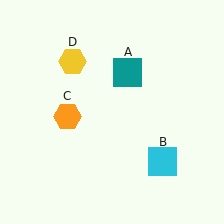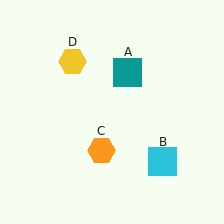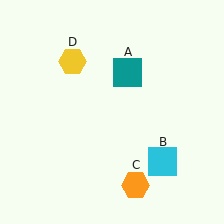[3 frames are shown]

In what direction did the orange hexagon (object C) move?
The orange hexagon (object C) moved down and to the right.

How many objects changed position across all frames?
1 object changed position: orange hexagon (object C).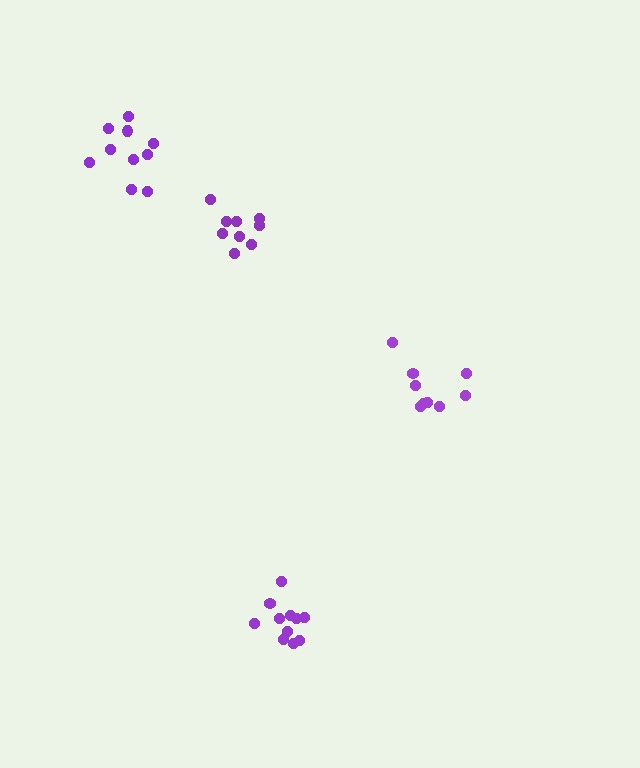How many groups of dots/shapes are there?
There are 4 groups.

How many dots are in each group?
Group 1: 9 dots, Group 2: 9 dots, Group 3: 11 dots, Group 4: 10 dots (39 total).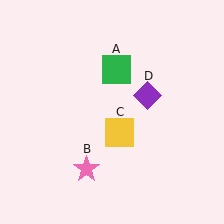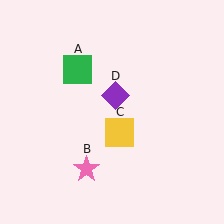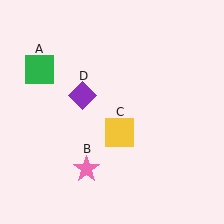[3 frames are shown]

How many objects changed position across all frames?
2 objects changed position: green square (object A), purple diamond (object D).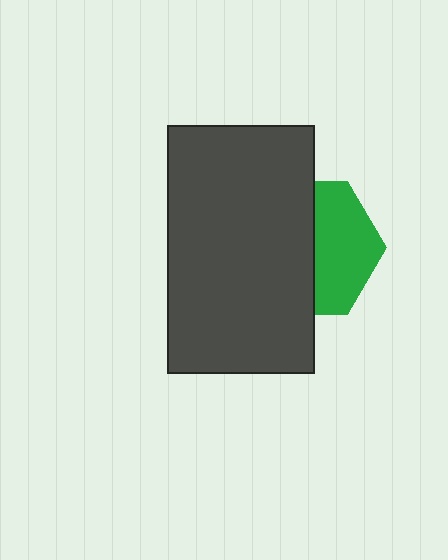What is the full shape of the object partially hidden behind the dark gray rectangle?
The partially hidden object is a green hexagon.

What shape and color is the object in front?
The object in front is a dark gray rectangle.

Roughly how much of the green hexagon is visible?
A small part of it is visible (roughly 44%).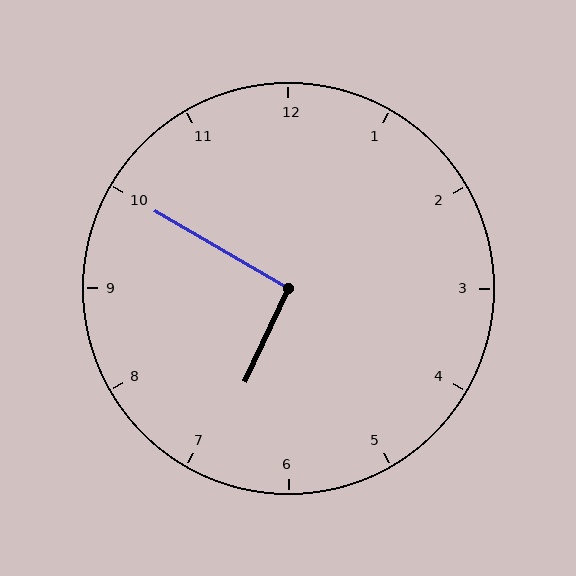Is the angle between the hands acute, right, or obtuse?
It is right.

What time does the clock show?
6:50.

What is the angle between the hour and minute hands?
Approximately 95 degrees.